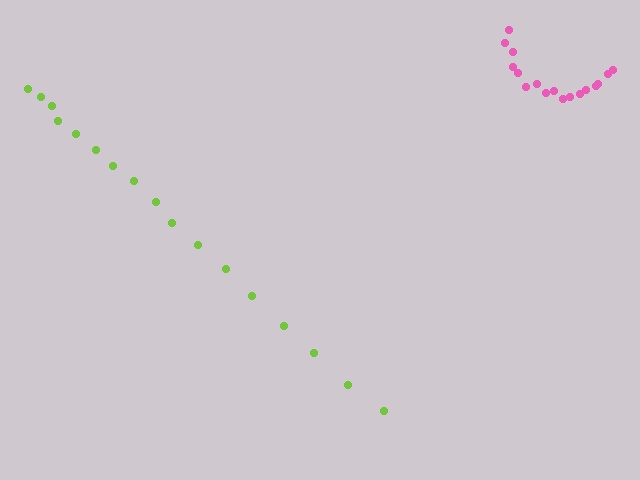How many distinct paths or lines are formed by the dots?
There are 2 distinct paths.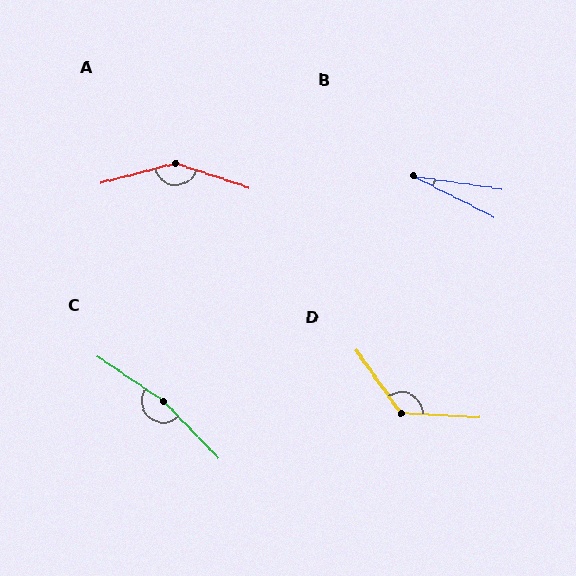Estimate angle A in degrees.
Approximately 147 degrees.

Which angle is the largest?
C, at approximately 169 degrees.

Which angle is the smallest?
B, at approximately 18 degrees.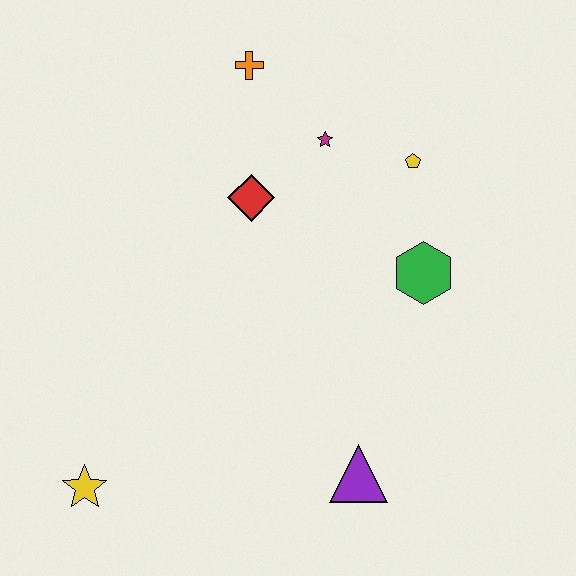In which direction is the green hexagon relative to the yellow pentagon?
The green hexagon is below the yellow pentagon.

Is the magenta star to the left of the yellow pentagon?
Yes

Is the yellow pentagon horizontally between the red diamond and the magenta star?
No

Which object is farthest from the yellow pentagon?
The yellow star is farthest from the yellow pentagon.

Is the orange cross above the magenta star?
Yes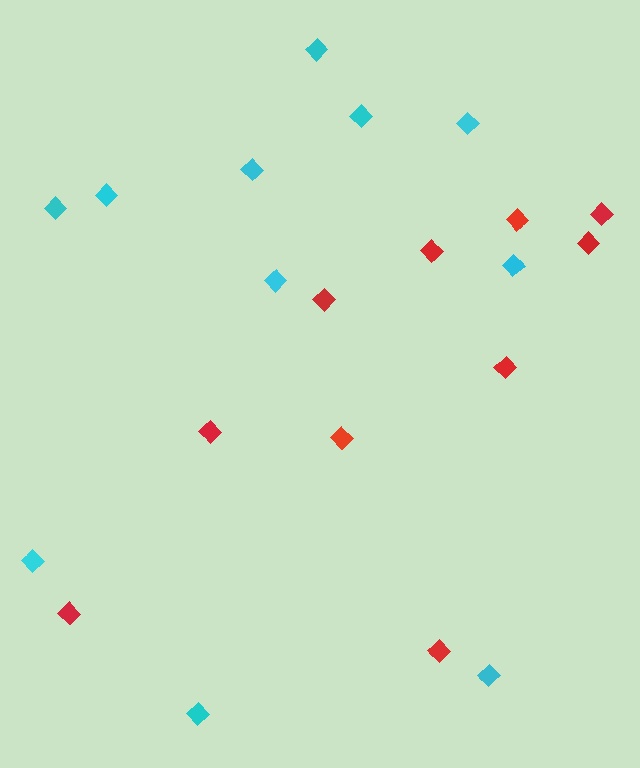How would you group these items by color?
There are 2 groups: one group of cyan diamonds (11) and one group of red diamonds (10).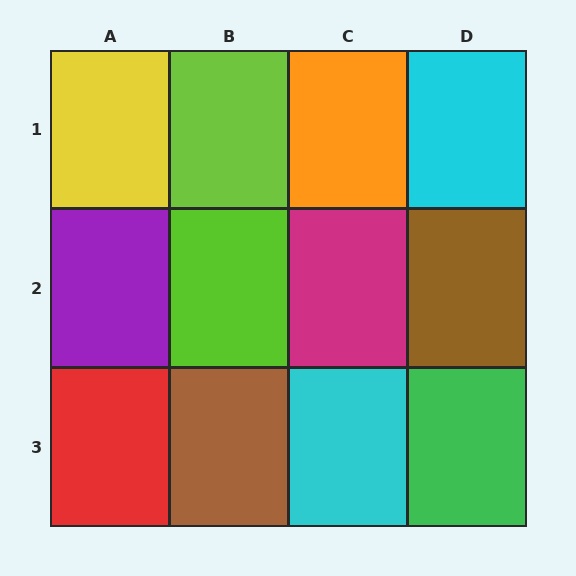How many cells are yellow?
1 cell is yellow.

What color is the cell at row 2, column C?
Magenta.